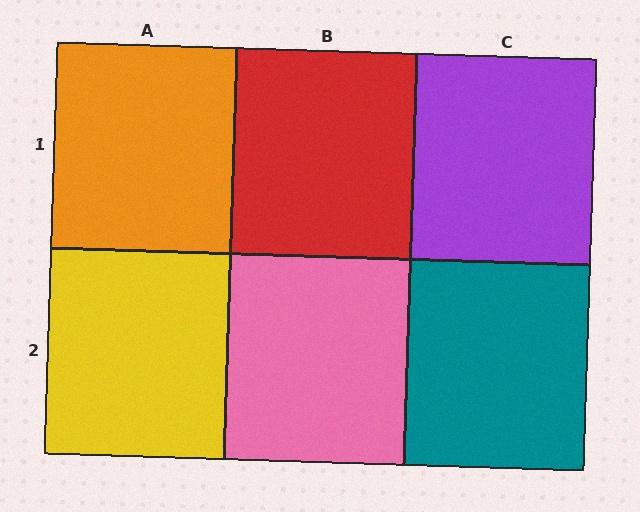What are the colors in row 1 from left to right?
Orange, red, purple.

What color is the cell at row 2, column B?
Pink.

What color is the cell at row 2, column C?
Teal.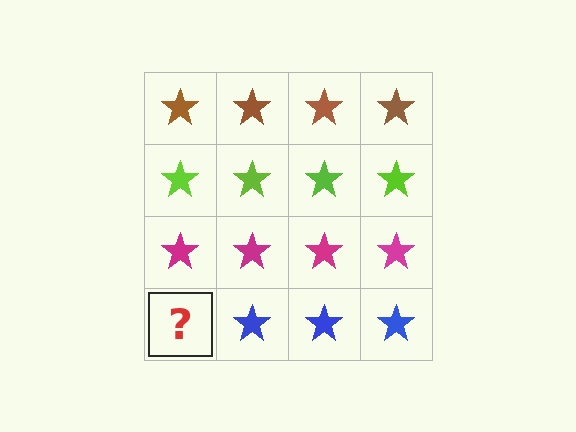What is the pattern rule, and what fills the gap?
The rule is that each row has a consistent color. The gap should be filled with a blue star.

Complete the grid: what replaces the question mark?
The question mark should be replaced with a blue star.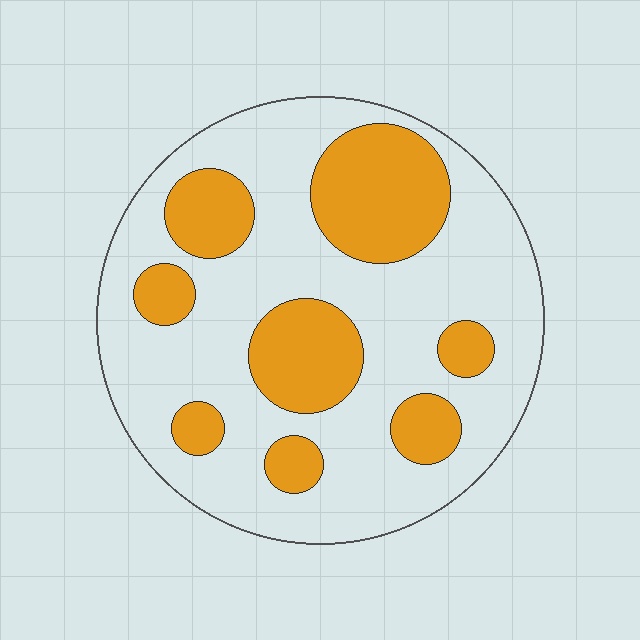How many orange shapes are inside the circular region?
8.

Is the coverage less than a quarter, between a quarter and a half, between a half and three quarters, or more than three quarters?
Between a quarter and a half.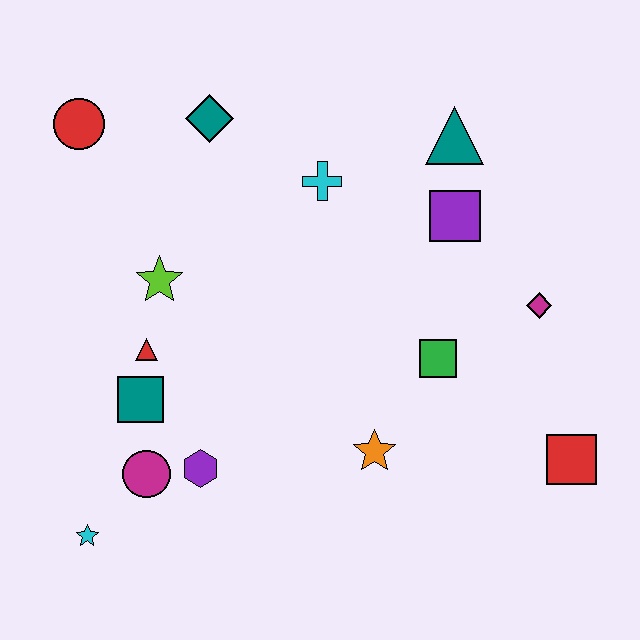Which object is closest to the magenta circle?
The purple hexagon is closest to the magenta circle.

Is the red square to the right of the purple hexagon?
Yes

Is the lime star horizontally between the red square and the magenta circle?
Yes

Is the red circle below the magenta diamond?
No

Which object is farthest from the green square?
The red circle is farthest from the green square.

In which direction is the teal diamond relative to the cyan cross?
The teal diamond is to the left of the cyan cross.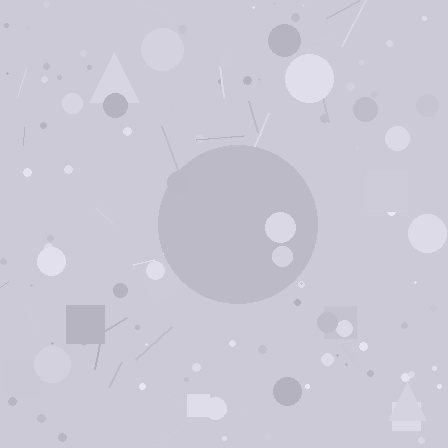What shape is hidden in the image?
A circle is hidden in the image.